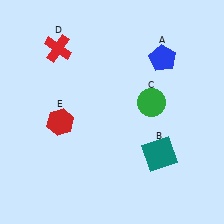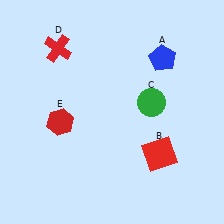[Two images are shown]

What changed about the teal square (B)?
In Image 1, B is teal. In Image 2, it changed to red.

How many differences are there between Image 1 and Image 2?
There is 1 difference between the two images.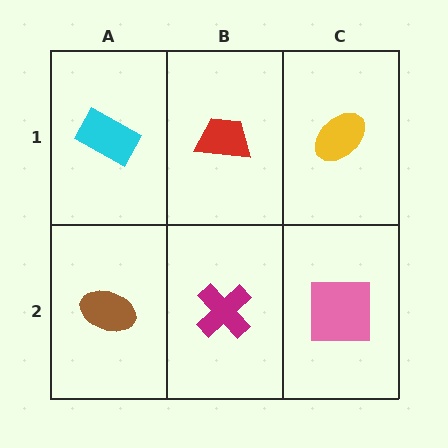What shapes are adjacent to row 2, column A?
A cyan rectangle (row 1, column A), a magenta cross (row 2, column B).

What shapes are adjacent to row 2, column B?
A red trapezoid (row 1, column B), a brown ellipse (row 2, column A), a pink square (row 2, column C).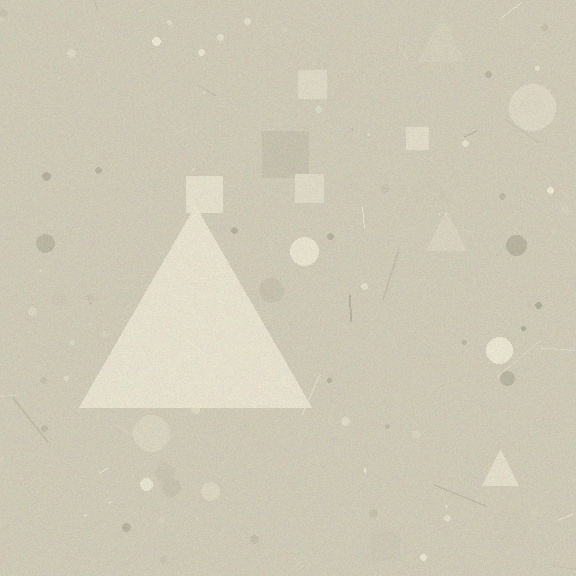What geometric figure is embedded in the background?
A triangle is embedded in the background.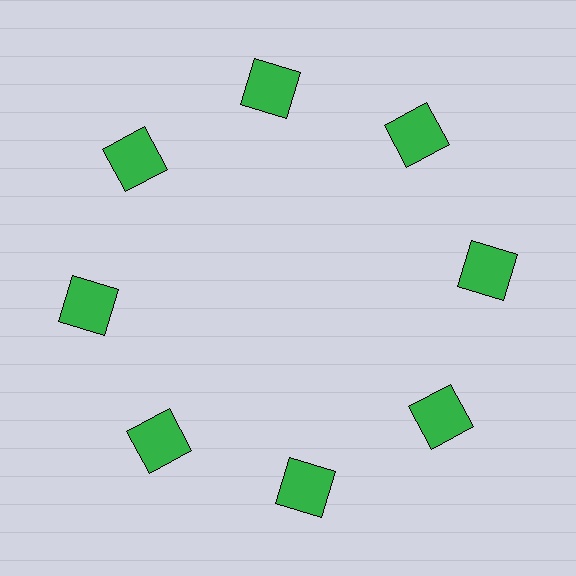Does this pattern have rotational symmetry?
Yes, this pattern has 8-fold rotational symmetry. It looks the same after rotating 45 degrees around the center.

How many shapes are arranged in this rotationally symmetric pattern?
There are 8 shapes, arranged in 8 groups of 1.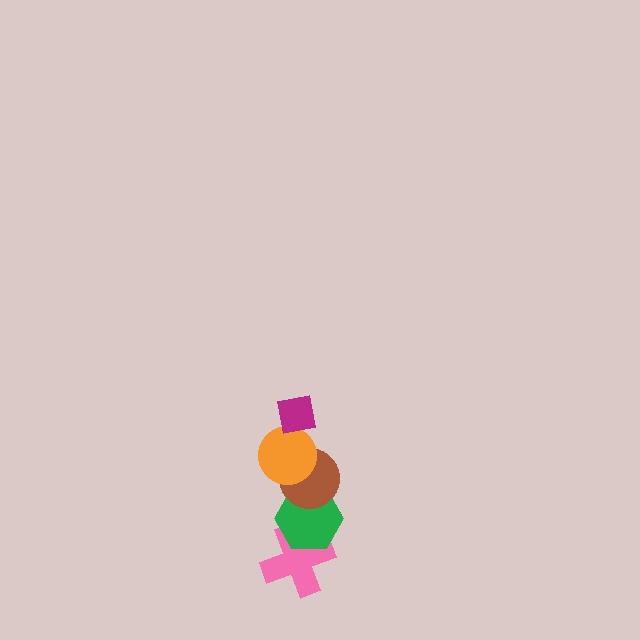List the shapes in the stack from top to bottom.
From top to bottom: the magenta square, the orange circle, the brown circle, the green hexagon, the pink cross.